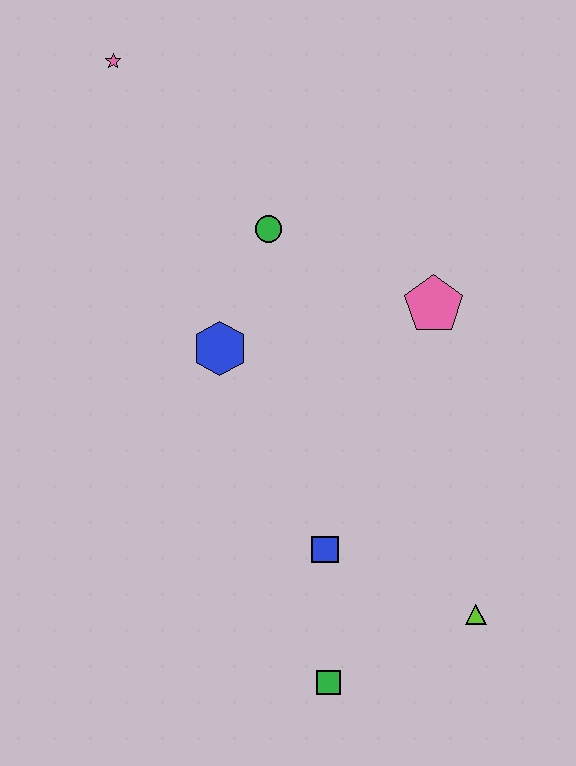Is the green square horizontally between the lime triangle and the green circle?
Yes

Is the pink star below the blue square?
No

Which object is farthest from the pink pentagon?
The pink star is farthest from the pink pentagon.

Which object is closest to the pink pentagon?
The green circle is closest to the pink pentagon.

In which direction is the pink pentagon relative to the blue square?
The pink pentagon is above the blue square.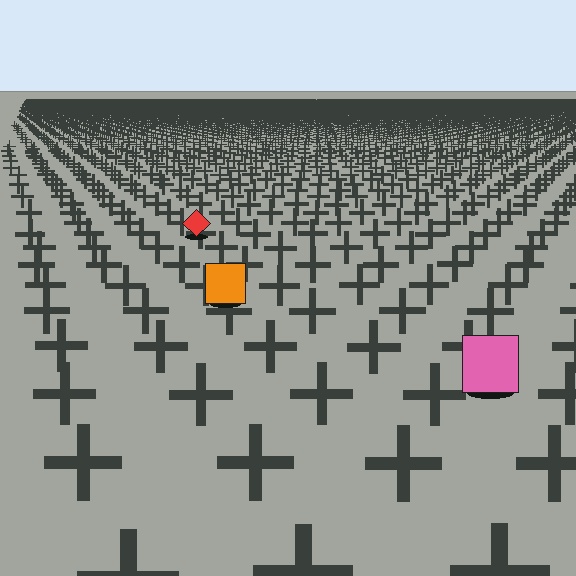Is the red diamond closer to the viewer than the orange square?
No. The orange square is closer — you can tell from the texture gradient: the ground texture is coarser near it.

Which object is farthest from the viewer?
The red diamond is farthest from the viewer. It appears smaller and the ground texture around it is denser.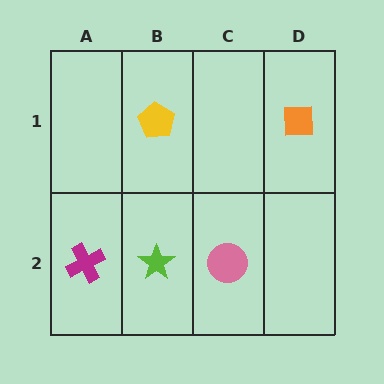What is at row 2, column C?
A pink circle.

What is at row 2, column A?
A magenta cross.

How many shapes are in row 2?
3 shapes.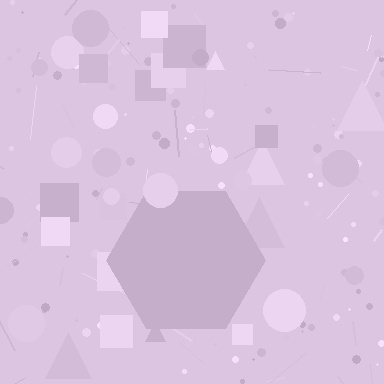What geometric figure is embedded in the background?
A hexagon is embedded in the background.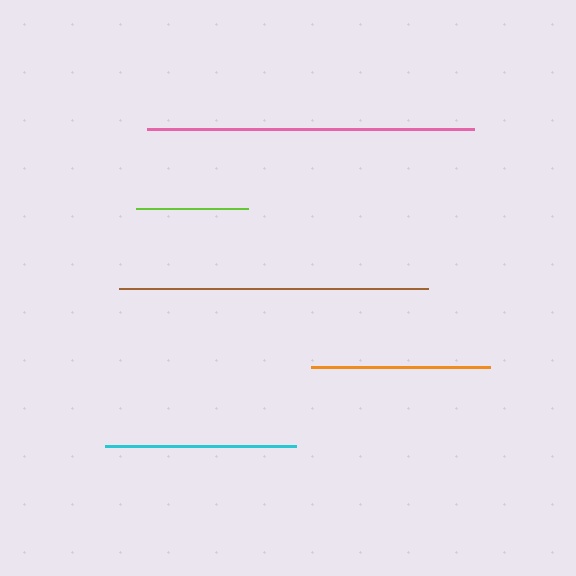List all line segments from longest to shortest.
From longest to shortest: pink, brown, cyan, orange, lime.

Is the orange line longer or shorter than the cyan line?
The cyan line is longer than the orange line.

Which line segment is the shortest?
The lime line is the shortest at approximately 112 pixels.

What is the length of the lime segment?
The lime segment is approximately 112 pixels long.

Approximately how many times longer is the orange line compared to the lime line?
The orange line is approximately 1.6 times the length of the lime line.